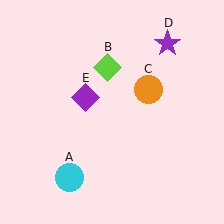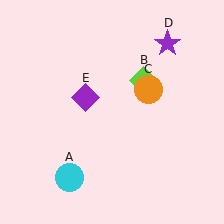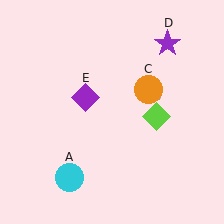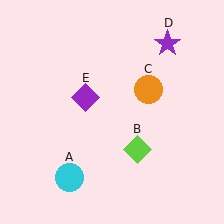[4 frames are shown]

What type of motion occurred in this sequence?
The lime diamond (object B) rotated clockwise around the center of the scene.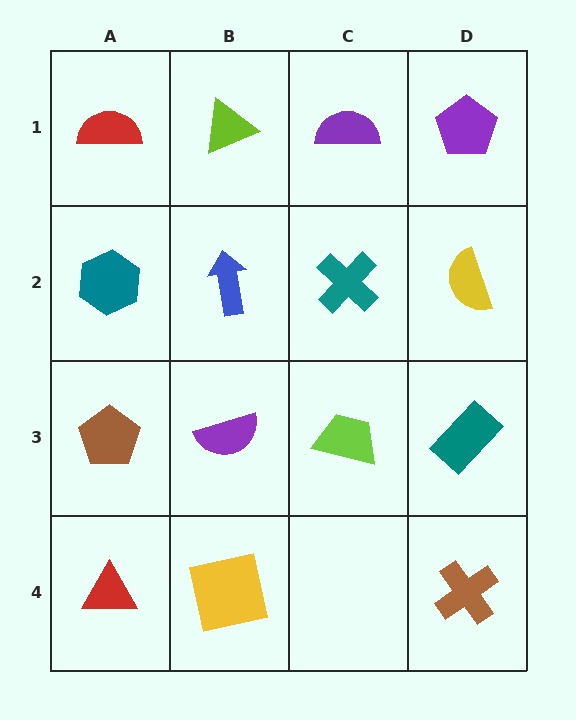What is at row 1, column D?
A purple pentagon.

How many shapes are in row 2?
4 shapes.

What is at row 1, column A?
A red semicircle.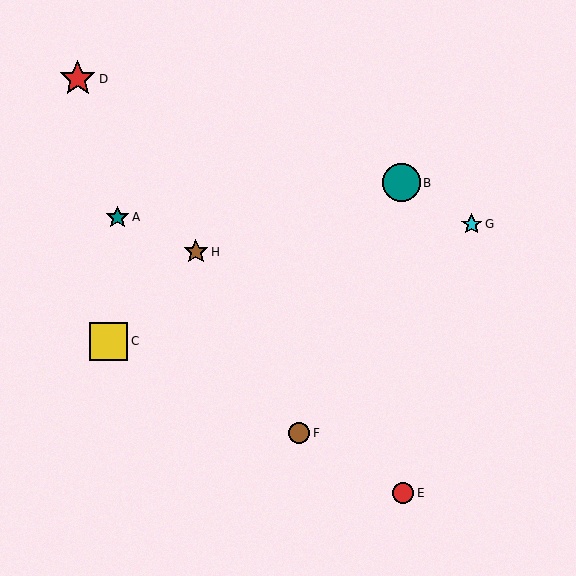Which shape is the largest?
The yellow square (labeled C) is the largest.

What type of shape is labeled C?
Shape C is a yellow square.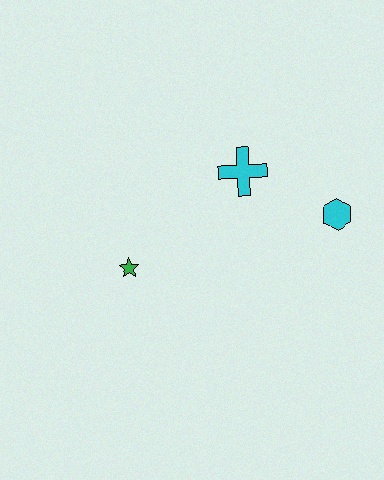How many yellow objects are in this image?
There are no yellow objects.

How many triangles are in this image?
There are no triangles.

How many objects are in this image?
There are 3 objects.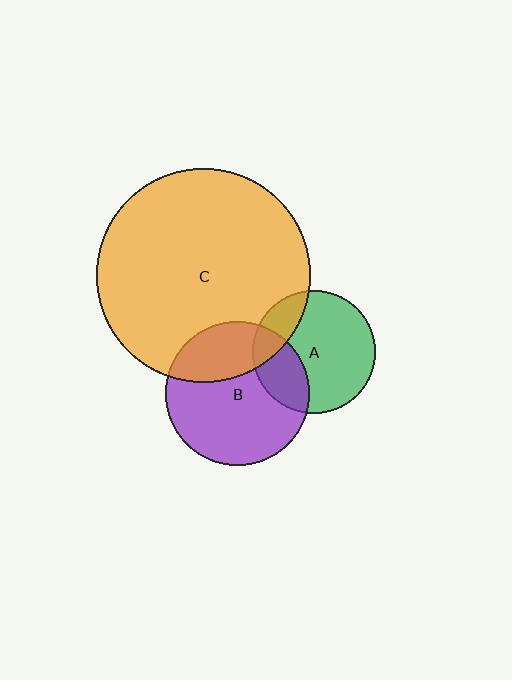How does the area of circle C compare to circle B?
Approximately 2.2 times.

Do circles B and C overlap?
Yes.